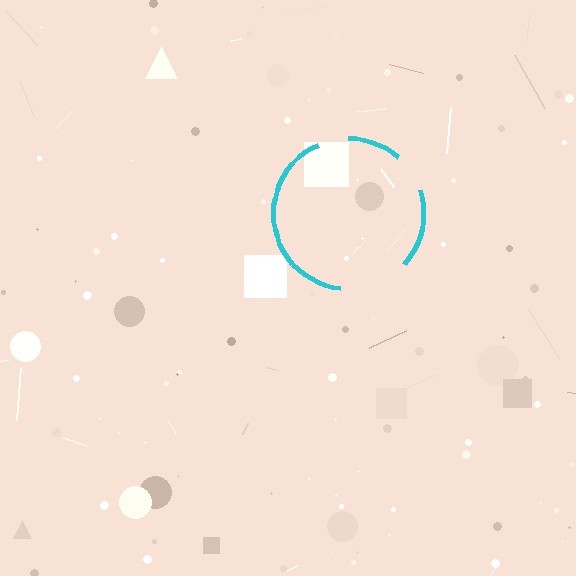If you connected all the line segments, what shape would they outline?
They would outline a circle.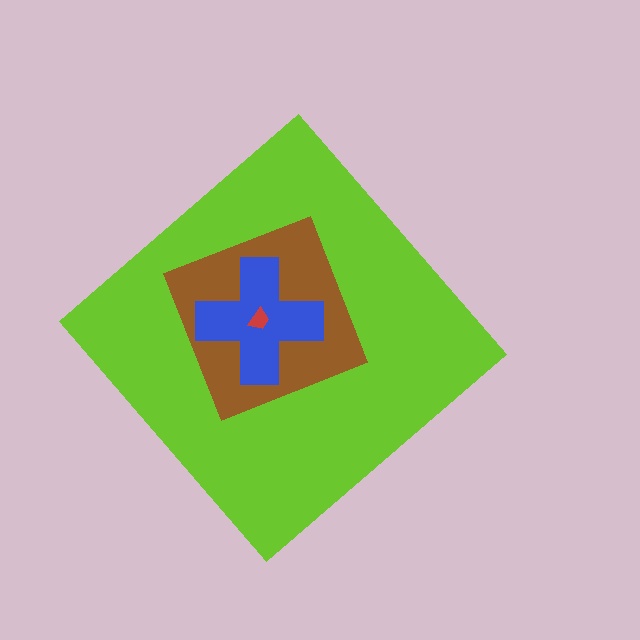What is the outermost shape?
The lime diamond.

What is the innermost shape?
The red trapezoid.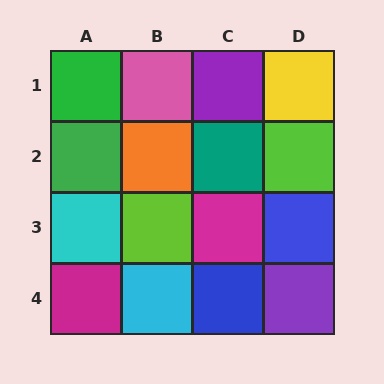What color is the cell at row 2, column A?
Green.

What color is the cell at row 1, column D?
Yellow.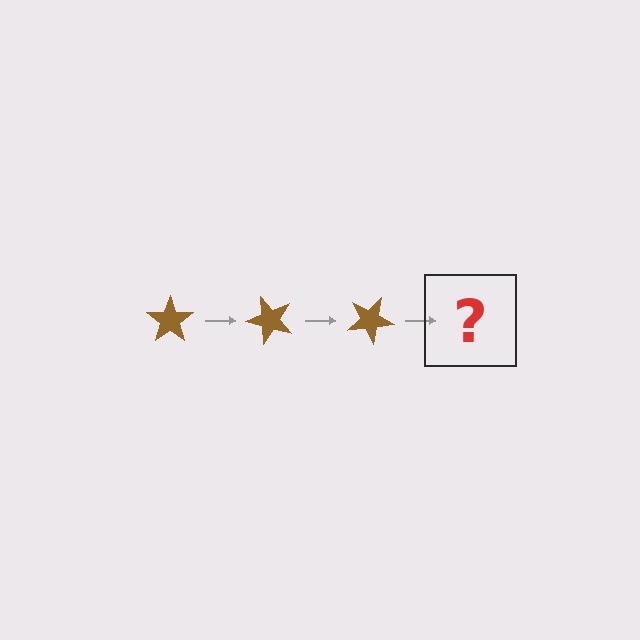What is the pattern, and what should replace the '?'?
The pattern is that the star rotates 50 degrees each step. The '?' should be a brown star rotated 150 degrees.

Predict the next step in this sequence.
The next step is a brown star rotated 150 degrees.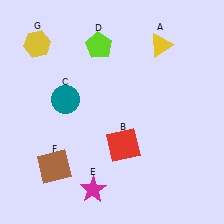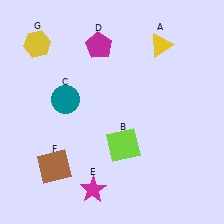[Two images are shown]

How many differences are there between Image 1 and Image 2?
There are 2 differences between the two images.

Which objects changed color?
B changed from red to lime. D changed from lime to magenta.